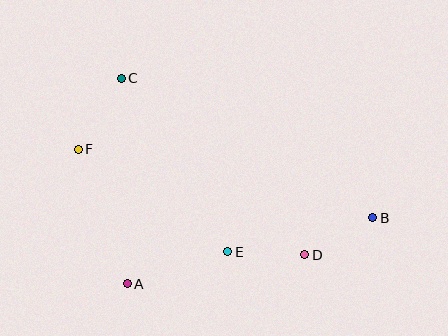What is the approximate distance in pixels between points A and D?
The distance between A and D is approximately 180 pixels.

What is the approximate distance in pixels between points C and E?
The distance between C and E is approximately 204 pixels.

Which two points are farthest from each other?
Points B and F are farthest from each other.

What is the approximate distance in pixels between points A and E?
The distance between A and E is approximately 105 pixels.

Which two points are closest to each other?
Points D and E are closest to each other.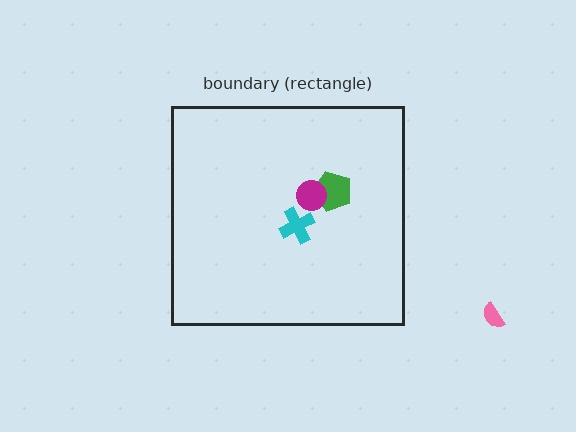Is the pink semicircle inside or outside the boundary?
Outside.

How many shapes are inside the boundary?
3 inside, 1 outside.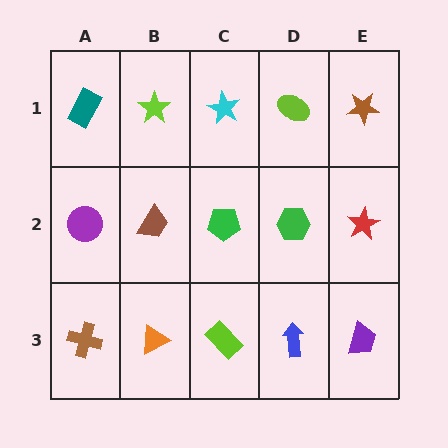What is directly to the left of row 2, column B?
A purple circle.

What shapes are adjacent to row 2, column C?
A cyan star (row 1, column C), a lime rectangle (row 3, column C), a brown trapezoid (row 2, column B), a green hexagon (row 2, column D).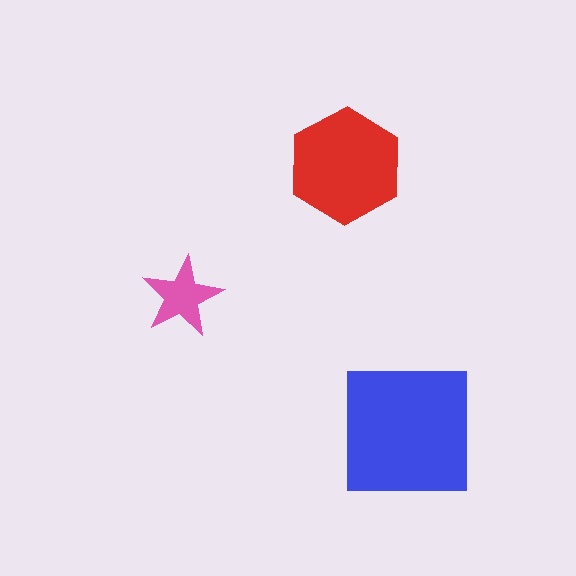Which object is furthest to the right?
The blue square is rightmost.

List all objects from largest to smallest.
The blue square, the red hexagon, the pink star.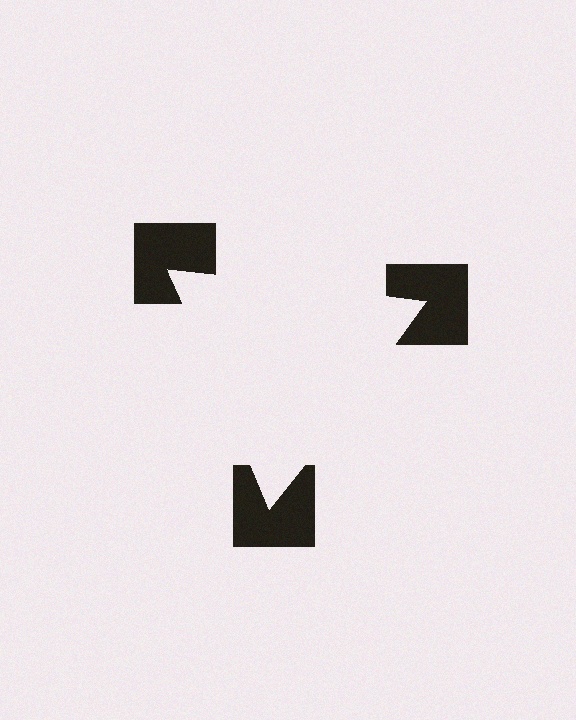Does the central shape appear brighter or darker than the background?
It typically appears slightly brighter than the background, even though no actual brightness change is drawn.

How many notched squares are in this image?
There are 3 — one at each vertex of the illusory triangle.